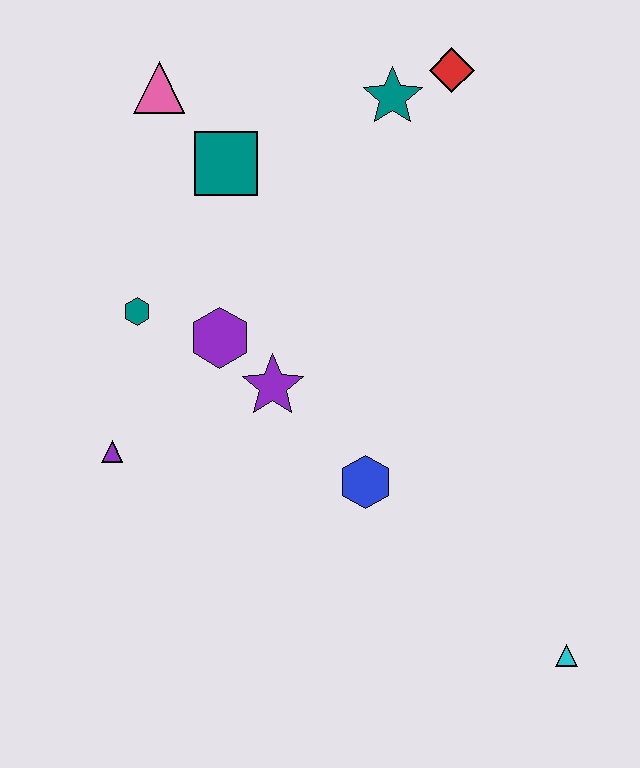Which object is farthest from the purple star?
The cyan triangle is farthest from the purple star.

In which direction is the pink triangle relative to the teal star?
The pink triangle is to the left of the teal star.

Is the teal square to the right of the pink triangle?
Yes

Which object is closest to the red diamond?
The teal star is closest to the red diamond.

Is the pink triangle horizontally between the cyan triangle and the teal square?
No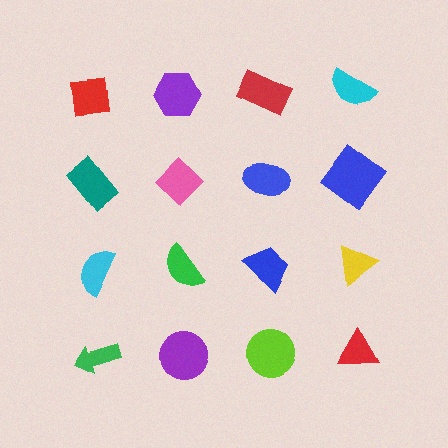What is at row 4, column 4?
A red triangle.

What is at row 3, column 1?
A cyan semicircle.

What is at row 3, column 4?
A yellow triangle.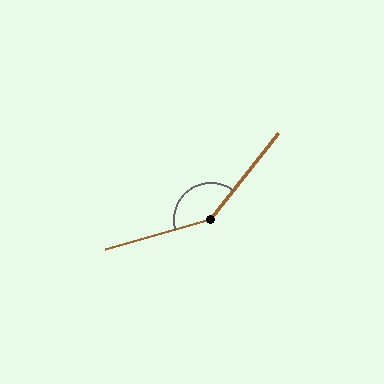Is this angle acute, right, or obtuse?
It is obtuse.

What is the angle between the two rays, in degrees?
Approximately 144 degrees.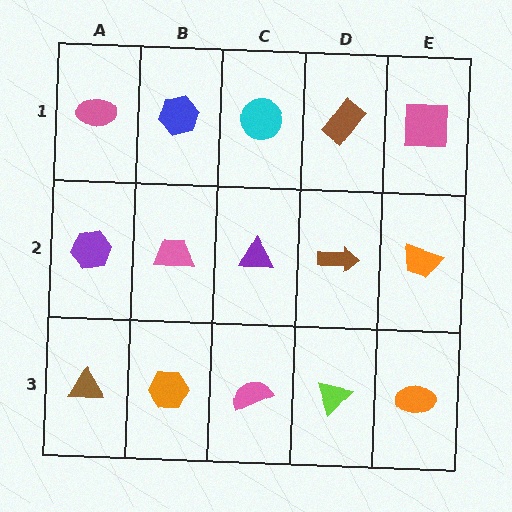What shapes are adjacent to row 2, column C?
A cyan circle (row 1, column C), a pink semicircle (row 3, column C), a pink trapezoid (row 2, column B), a brown arrow (row 2, column D).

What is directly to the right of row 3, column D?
An orange ellipse.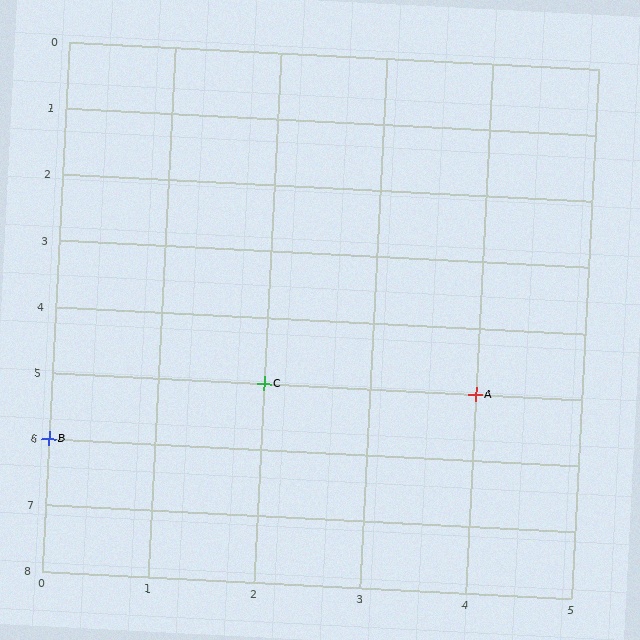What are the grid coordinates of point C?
Point C is at grid coordinates (2, 5).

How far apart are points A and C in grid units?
Points A and C are 2 columns apart.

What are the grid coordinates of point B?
Point B is at grid coordinates (0, 6).